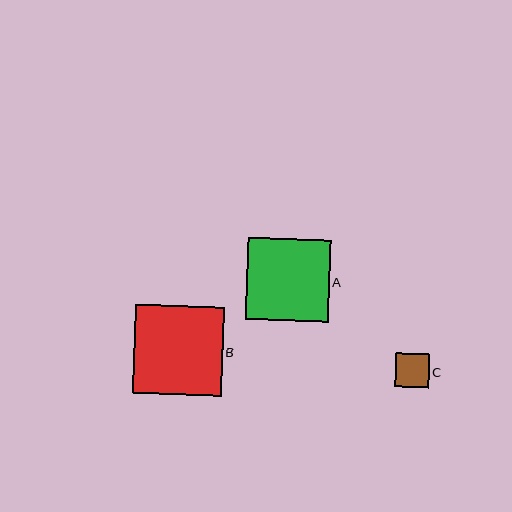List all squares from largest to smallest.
From largest to smallest: B, A, C.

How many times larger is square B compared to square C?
Square B is approximately 2.6 times the size of square C.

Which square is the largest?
Square B is the largest with a size of approximately 89 pixels.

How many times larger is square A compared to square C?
Square A is approximately 2.5 times the size of square C.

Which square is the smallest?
Square C is the smallest with a size of approximately 34 pixels.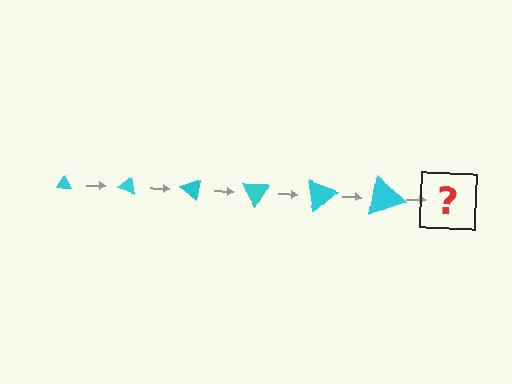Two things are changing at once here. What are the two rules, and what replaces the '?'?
The two rules are that the triangle grows larger each step and it rotates 20 degrees each step. The '?' should be a triangle, larger than the previous one and rotated 120 degrees from the start.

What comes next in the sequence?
The next element should be a triangle, larger than the previous one and rotated 120 degrees from the start.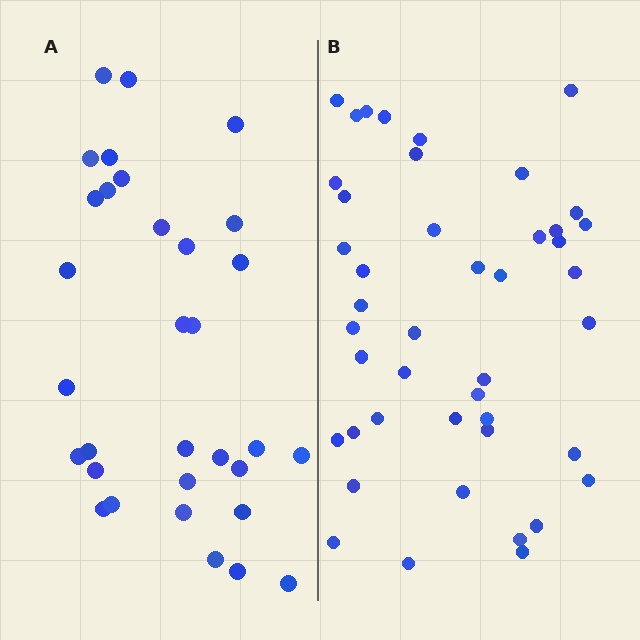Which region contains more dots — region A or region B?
Region B (the right region) has more dots.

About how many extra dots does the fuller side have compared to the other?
Region B has roughly 12 or so more dots than region A.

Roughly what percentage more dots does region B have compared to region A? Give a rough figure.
About 40% more.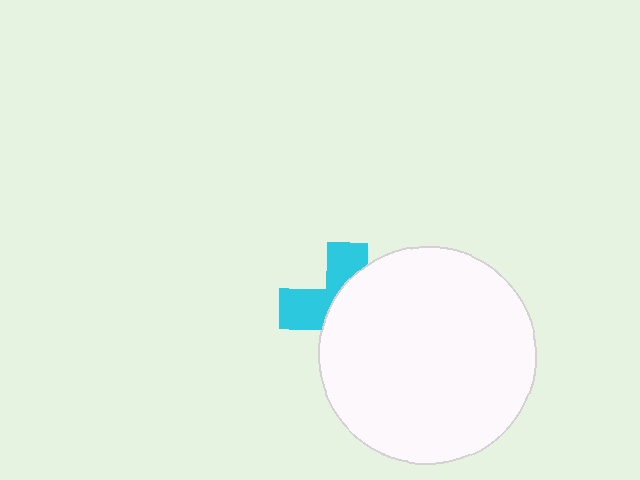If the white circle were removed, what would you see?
You would see the complete cyan cross.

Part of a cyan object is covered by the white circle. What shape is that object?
It is a cross.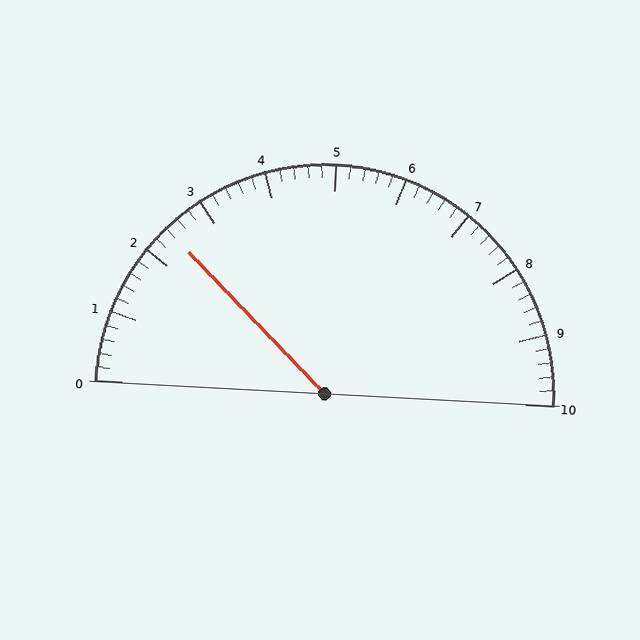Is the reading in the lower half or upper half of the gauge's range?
The reading is in the lower half of the range (0 to 10).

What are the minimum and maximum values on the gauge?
The gauge ranges from 0 to 10.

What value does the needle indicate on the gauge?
The needle indicates approximately 2.4.